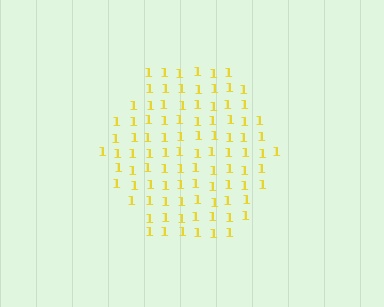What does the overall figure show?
The overall figure shows a hexagon.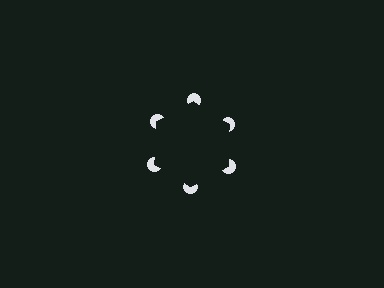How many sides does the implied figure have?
6 sides.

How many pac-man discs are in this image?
There are 6 — one at each vertex of the illusory hexagon.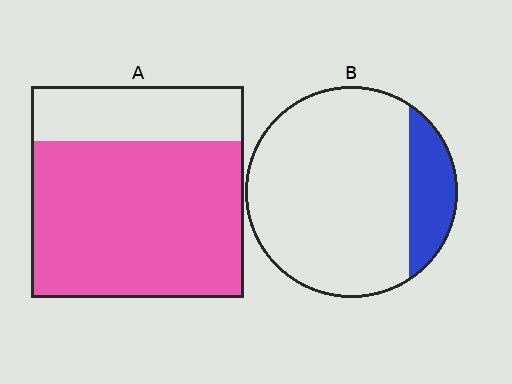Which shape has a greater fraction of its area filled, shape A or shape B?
Shape A.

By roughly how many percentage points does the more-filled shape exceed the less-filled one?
By roughly 55 percentage points (A over B).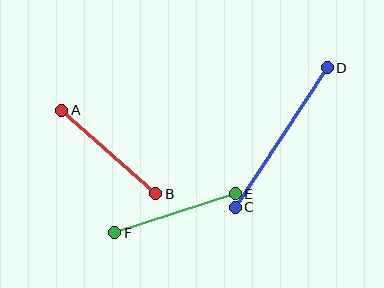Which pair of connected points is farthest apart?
Points C and D are farthest apart.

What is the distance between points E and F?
The distance is approximately 127 pixels.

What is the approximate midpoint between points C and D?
The midpoint is at approximately (281, 138) pixels.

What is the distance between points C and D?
The distance is approximately 167 pixels.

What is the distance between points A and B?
The distance is approximately 126 pixels.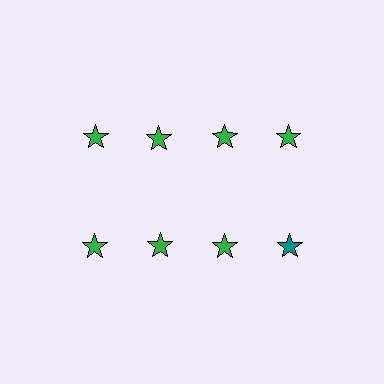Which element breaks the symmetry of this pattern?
The teal star in the second row, second from right column breaks the symmetry. All other shapes are green stars.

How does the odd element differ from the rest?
It has a different color: teal instead of green.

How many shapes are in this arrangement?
There are 8 shapes arranged in a grid pattern.